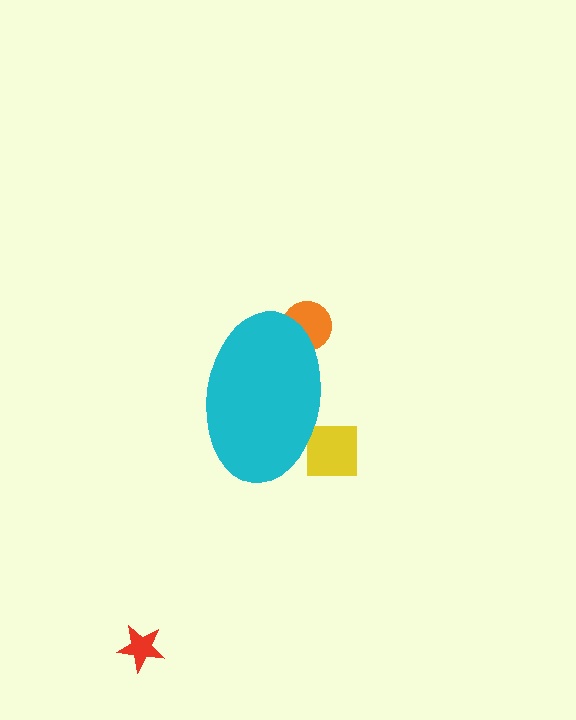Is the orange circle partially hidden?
Yes, the orange circle is partially hidden behind the cyan ellipse.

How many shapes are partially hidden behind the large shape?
2 shapes are partially hidden.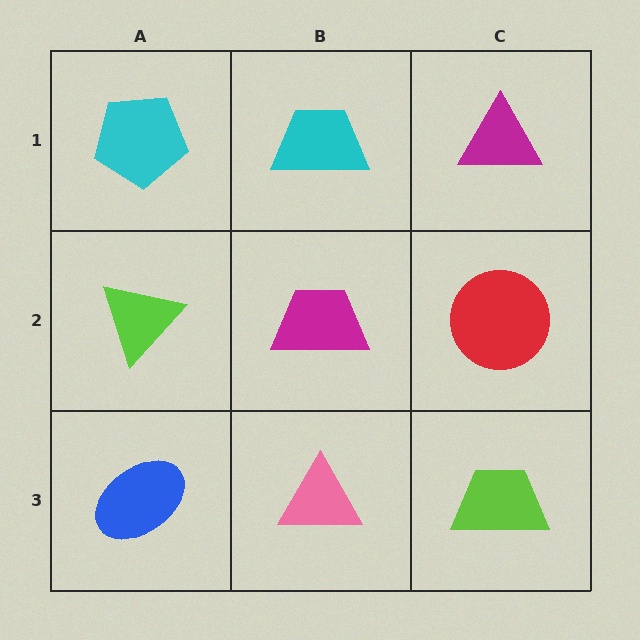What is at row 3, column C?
A lime trapezoid.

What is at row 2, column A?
A lime triangle.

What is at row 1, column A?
A cyan pentagon.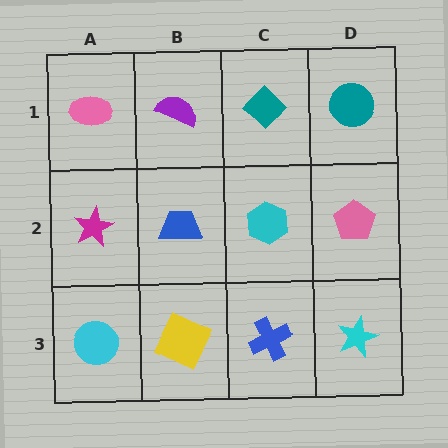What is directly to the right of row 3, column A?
A yellow square.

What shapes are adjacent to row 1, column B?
A blue trapezoid (row 2, column B), a pink ellipse (row 1, column A), a teal diamond (row 1, column C).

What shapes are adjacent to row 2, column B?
A purple semicircle (row 1, column B), a yellow square (row 3, column B), a magenta star (row 2, column A), a cyan hexagon (row 2, column C).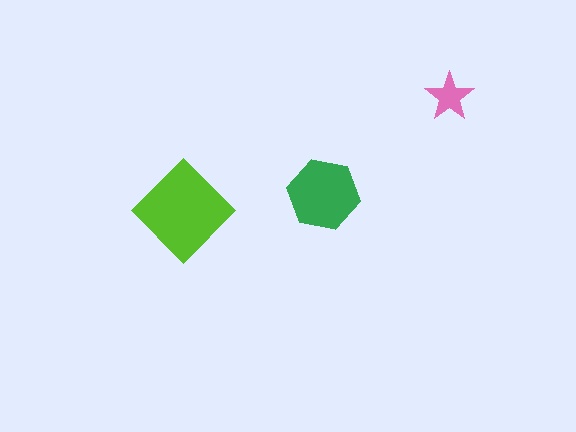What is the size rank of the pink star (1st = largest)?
3rd.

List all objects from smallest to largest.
The pink star, the green hexagon, the lime diamond.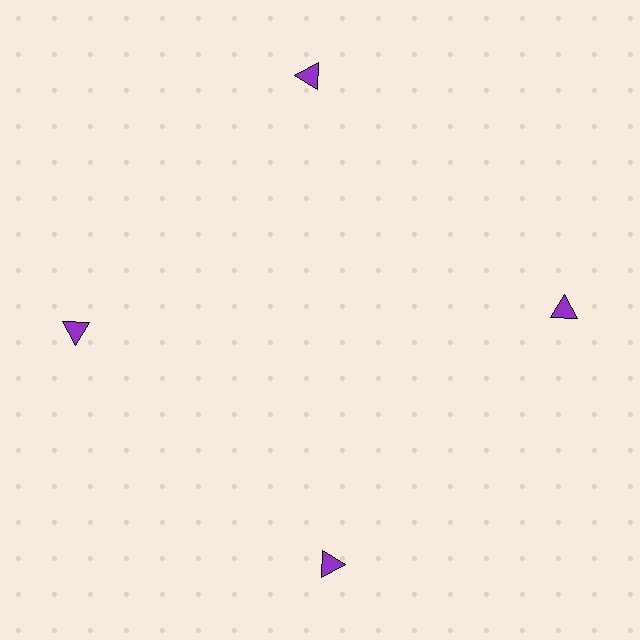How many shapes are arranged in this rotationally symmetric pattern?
There are 4 shapes, arranged in 4 groups of 1.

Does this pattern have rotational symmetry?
Yes, this pattern has 4-fold rotational symmetry. It looks the same after rotating 90 degrees around the center.